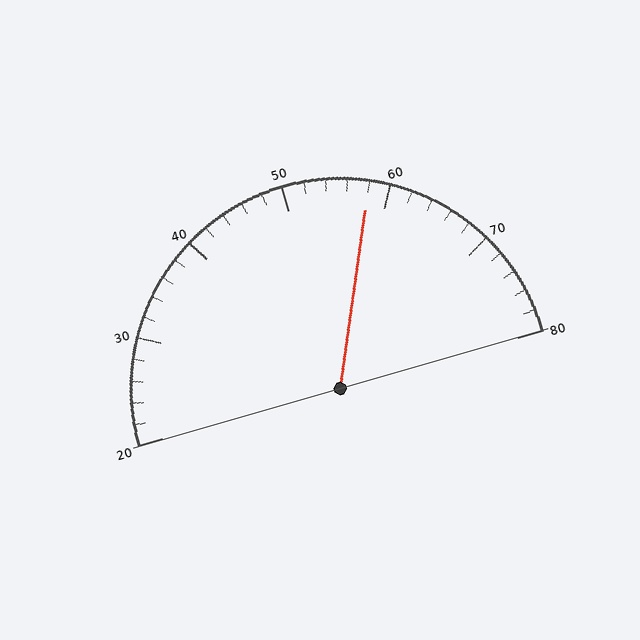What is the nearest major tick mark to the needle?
The nearest major tick mark is 60.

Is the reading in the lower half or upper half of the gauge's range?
The reading is in the upper half of the range (20 to 80).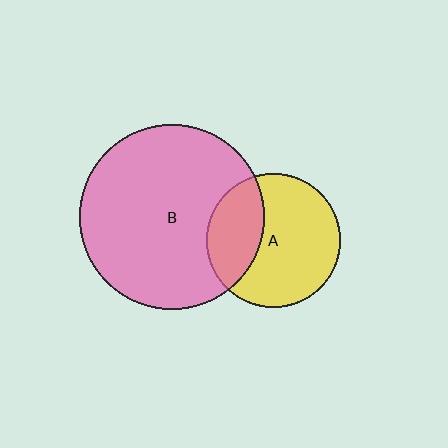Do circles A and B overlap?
Yes.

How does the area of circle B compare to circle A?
Approximately 1.9 times.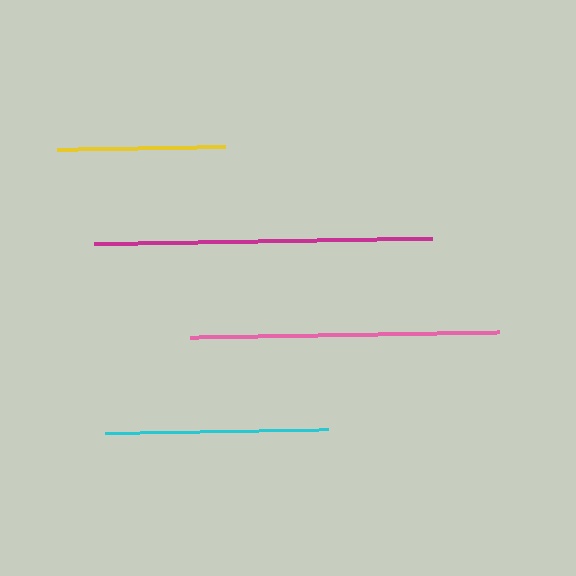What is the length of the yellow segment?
The yellow segment is approximately 167 pixels long.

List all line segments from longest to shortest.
From longest to shortest: magenta, pink, cyan, yellow.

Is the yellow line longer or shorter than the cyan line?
The cyan line is longer than the yellow line.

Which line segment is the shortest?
The yellow line is the shortest at approximately 167 pixels.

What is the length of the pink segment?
The pink segment is approximately 309 pixels long.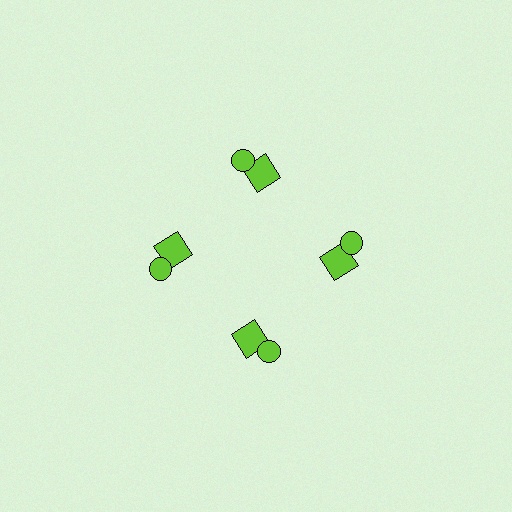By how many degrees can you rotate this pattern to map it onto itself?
The pattern maps onto itself every 90 degrees of rotation.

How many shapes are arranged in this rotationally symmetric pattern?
There are 8 shapes, arranged in 4 groups of 2.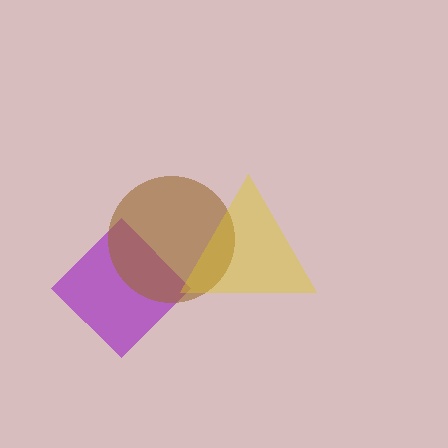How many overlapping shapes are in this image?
There are 3 overlapping shapes in the image.